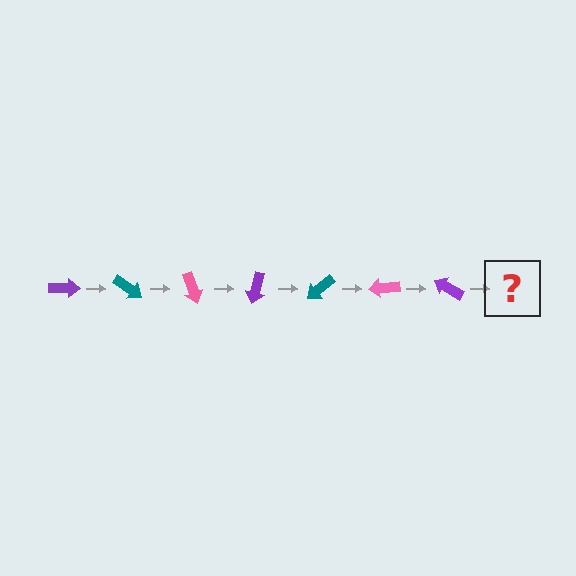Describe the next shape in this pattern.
It should be a teal arrow, rotated 245 degrees from the start.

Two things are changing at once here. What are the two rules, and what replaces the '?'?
The two rules are that it rotates 35 degrees each step and the color cycles through purple, teal, and pink. The '?' should be a teal arrow, rotated 245 degrees from the start.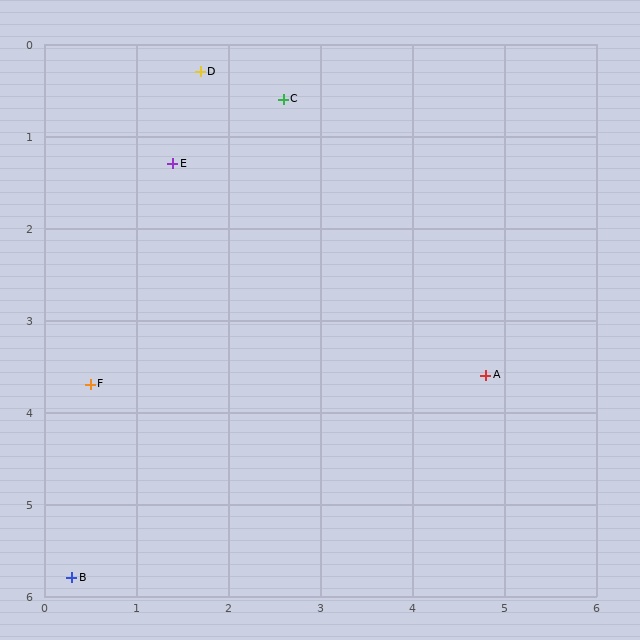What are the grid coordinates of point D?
Point D is at approximately (1.7, 0.3).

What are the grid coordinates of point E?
Point E is at approximately (1.4, 1.3).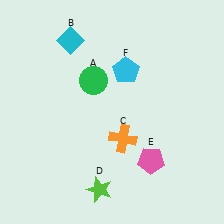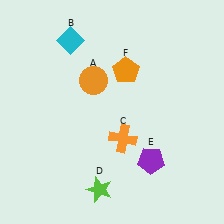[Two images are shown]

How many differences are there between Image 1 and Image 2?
There are 3 differences between the two images.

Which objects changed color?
A changed from green to orange. E changed from pink to purple. F changed from cyan to orange.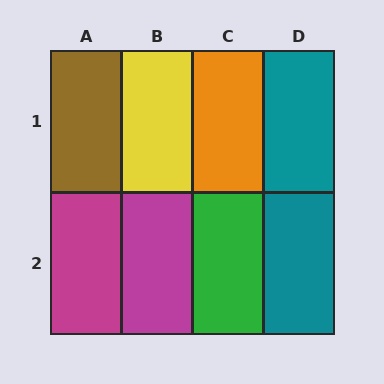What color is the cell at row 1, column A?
Brown.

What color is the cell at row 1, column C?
Orange.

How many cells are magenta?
2 cells are magenta.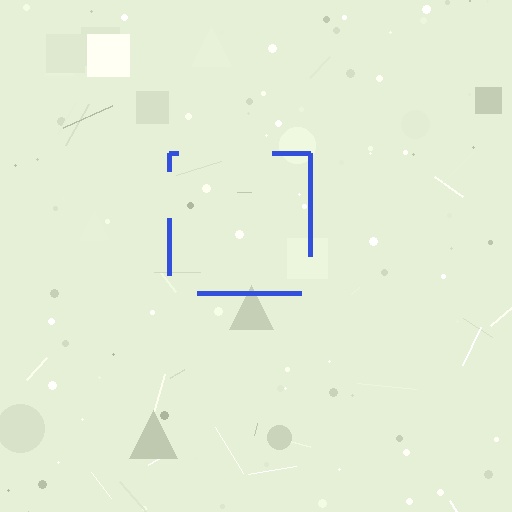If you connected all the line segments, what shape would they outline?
They would outline a square.